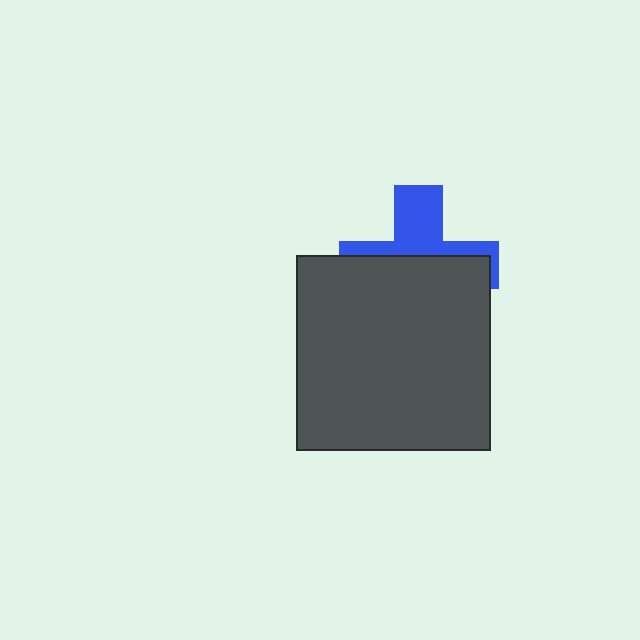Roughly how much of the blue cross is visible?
A small part of it is visible (roughly 40%).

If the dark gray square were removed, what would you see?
You would see the complete blue cross.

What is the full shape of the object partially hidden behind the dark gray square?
The partially hidden object is a blue cross.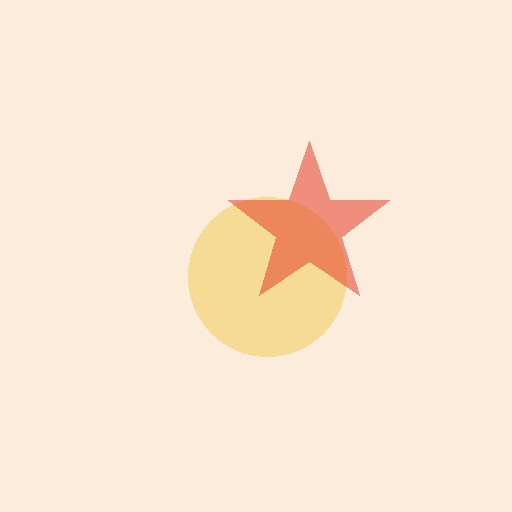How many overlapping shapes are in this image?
There are 2 overlapping shapes in the image.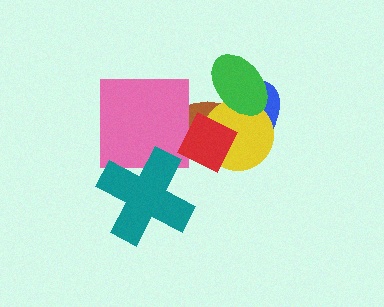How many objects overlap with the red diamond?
4 objects overlap with the red diamond.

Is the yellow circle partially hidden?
Yes, it is partially covered by another shape.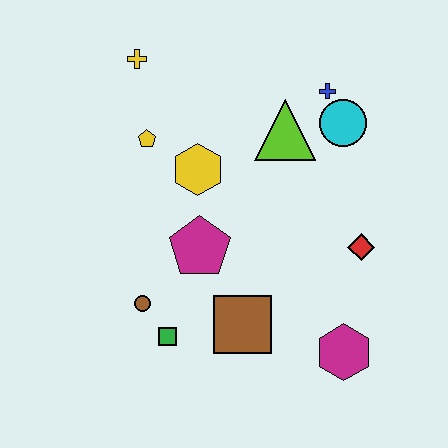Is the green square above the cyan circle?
No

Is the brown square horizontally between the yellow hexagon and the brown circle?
No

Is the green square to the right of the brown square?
No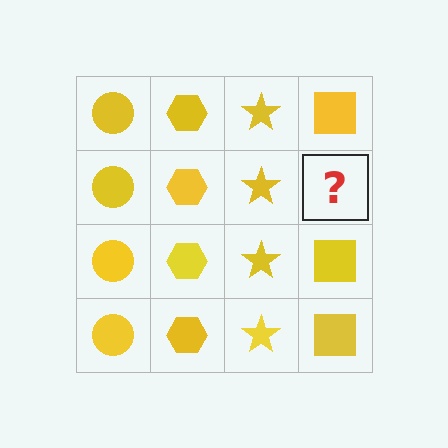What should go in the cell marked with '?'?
The missing cell should contain a yellow square.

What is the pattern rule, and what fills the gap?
The rule is that each column has a consistent shape. The gap should be filled with a yellow square.